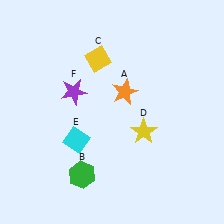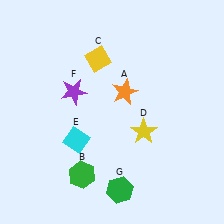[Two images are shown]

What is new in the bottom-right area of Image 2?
A green hexagon (G) was added in the bottom-right area of Image 2.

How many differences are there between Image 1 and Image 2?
There is 1 difference between the two images.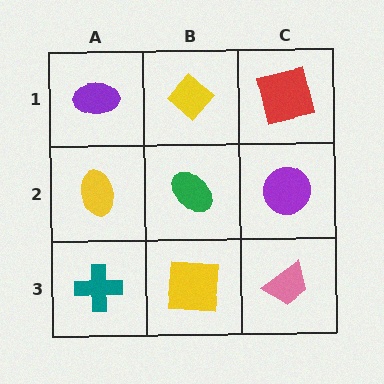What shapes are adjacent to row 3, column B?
A green ellipse (row 2, column B), a teal cross (row 3, column A), a pink trapezoid (row 3, column C).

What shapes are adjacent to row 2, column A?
A purple ellipse (row 1, column A), a teal cross (row 3, column A), a green ellipse (row 2, column B).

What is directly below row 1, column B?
A green ellipse.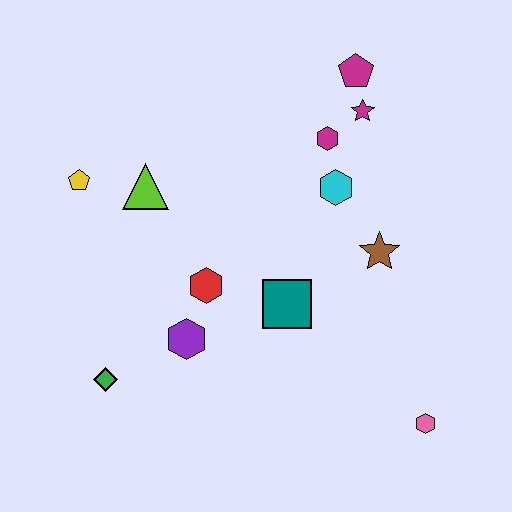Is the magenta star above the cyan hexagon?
Yes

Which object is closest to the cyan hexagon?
The magenta hexagon is closest to the cyan hexagon.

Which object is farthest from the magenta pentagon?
The green diamond is farthest from the magenta pentagon.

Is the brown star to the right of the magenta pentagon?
Yes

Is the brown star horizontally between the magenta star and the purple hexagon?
No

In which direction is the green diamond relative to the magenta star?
The green diamond is below the magenta star.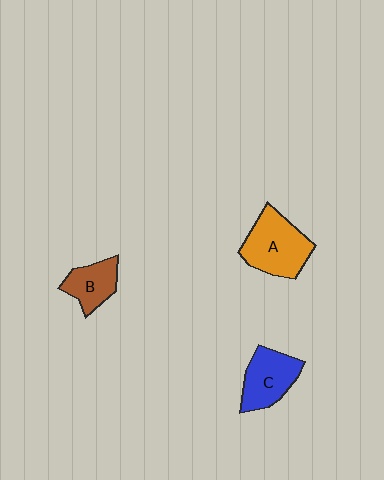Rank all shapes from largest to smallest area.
From largest to smallest: A (orange), C (blue), B (brown).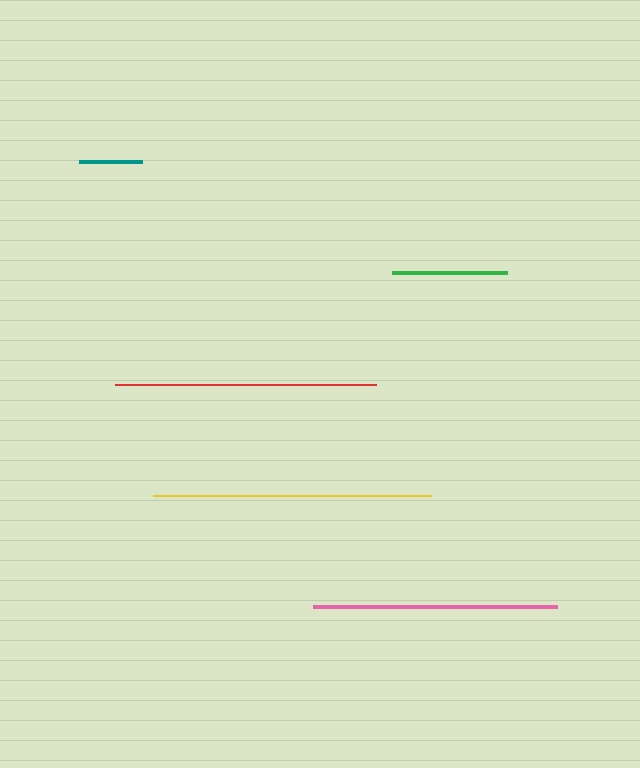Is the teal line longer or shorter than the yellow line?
The yellow line is longer than the teal line.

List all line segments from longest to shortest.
From longest to shortest: yellow, red, pink, green, teal.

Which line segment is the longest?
The yellow line is the longest at approximately 278 pixels.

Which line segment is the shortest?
The teal line is the shortest at approximately 63 pixels.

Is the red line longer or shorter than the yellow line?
The yellow line is longer than the red line.